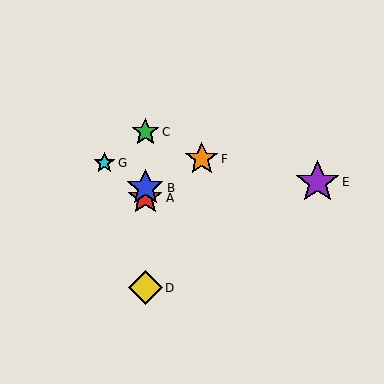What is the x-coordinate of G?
Object G is at x≈104.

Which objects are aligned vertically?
Objects A, B, C, D are aligned vertically.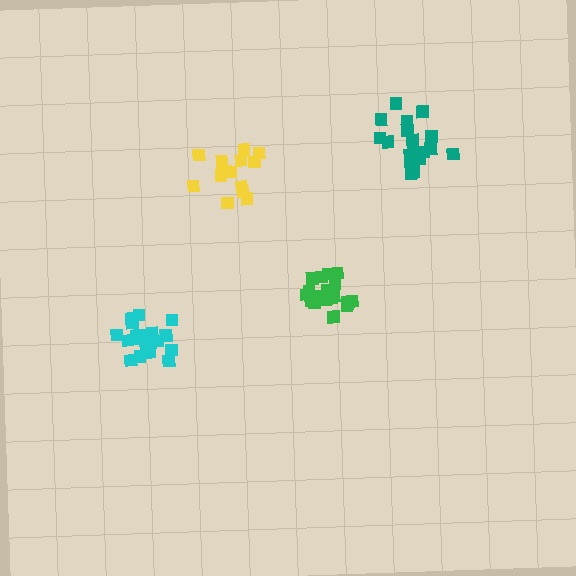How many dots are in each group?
Group 1: 21 dots, Group 2: 15 dots, Group 3: 20 dots, Group 4: 18 dots (74 total).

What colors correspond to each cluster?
The clusters are colored: cyan, yellow, green, teal.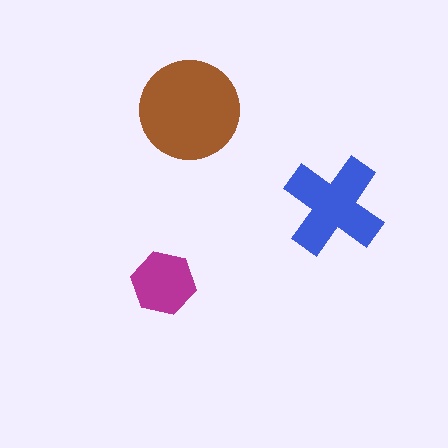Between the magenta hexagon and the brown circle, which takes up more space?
The brown circle.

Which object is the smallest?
The magenta hexagon.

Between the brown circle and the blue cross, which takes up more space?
The brown circle.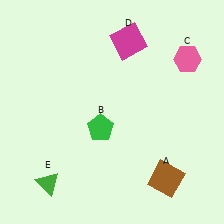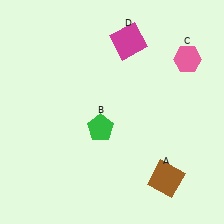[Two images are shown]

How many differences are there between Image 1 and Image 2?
There is 1 difference between the two images.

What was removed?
The green triangle (E) was removed in Image 2.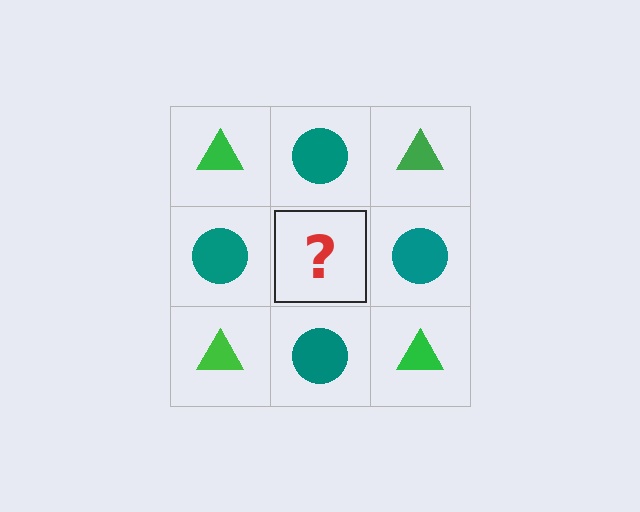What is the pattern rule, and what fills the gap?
The rule is that it alternates green triangle and teal circle in a checkerboard pattern. The gap should be filled with a green triangle.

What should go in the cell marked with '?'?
The missing cell should contain a green triangle.